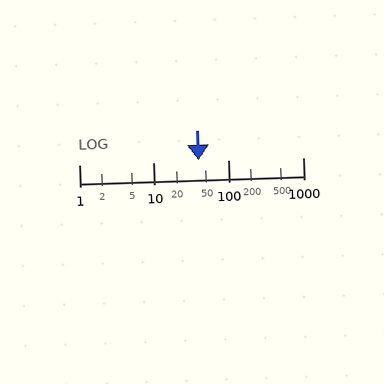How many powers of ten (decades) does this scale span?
The scale spans 3 decades, from 1 to 1000.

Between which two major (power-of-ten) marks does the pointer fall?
The pointer is between 10 and 100.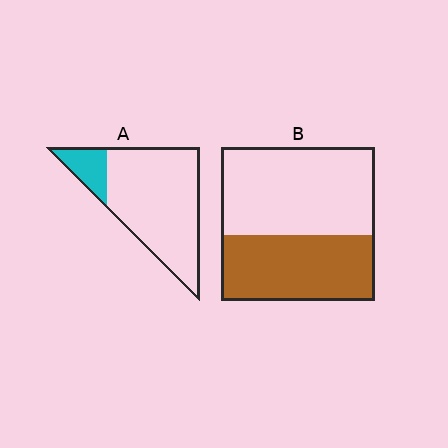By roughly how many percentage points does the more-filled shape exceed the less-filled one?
By roughly 25 percentage points (B over A).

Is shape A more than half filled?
No.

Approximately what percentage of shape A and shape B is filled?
A is approximately 15% and B is approximately 45%.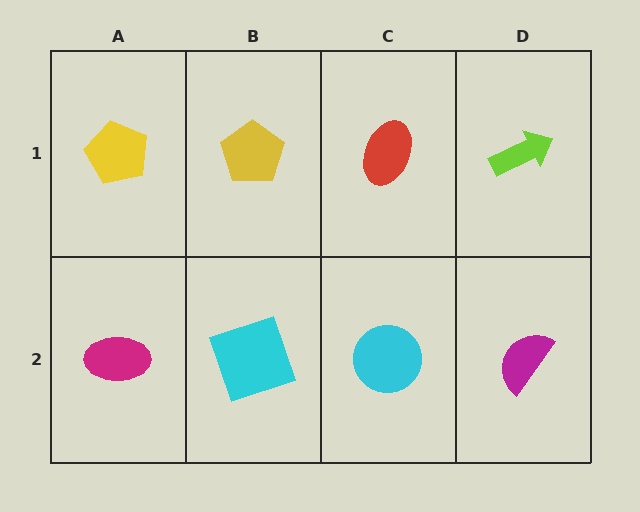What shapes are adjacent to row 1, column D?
A magenta semicircle (row 2, column D), a red ellipse (row 1, column C).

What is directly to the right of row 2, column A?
A cyan square.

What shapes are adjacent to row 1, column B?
A cyan square (row 2, column B), a yellow pentagon (row 1, column A), a red ellipse (row 1, column C).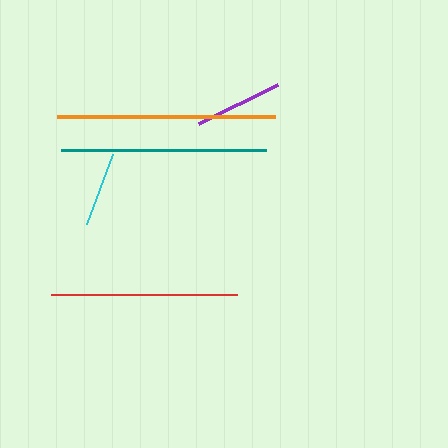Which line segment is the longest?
The orange line is the longest at approximately 217 pixels.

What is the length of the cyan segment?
The cyan segment is approximately 74 pixels long.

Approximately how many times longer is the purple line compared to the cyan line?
The purple line is approximately 1.2 times the length of the cyan line.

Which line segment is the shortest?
The cyan line is the shortest at approximately 74 pixels.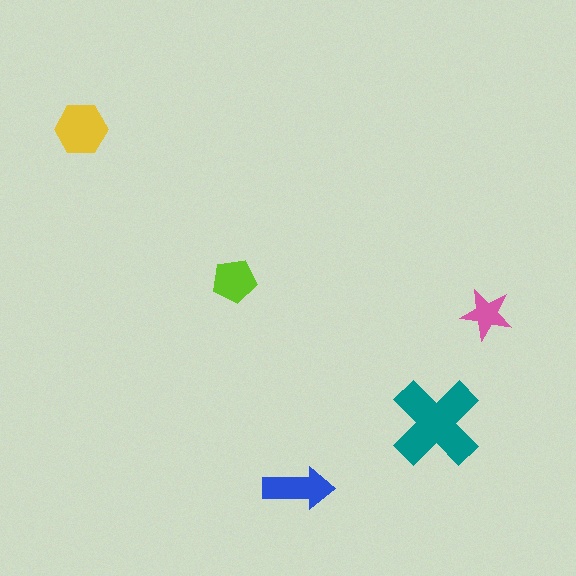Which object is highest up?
The yellow hexagon is topmost.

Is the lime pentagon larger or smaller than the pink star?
Larger.